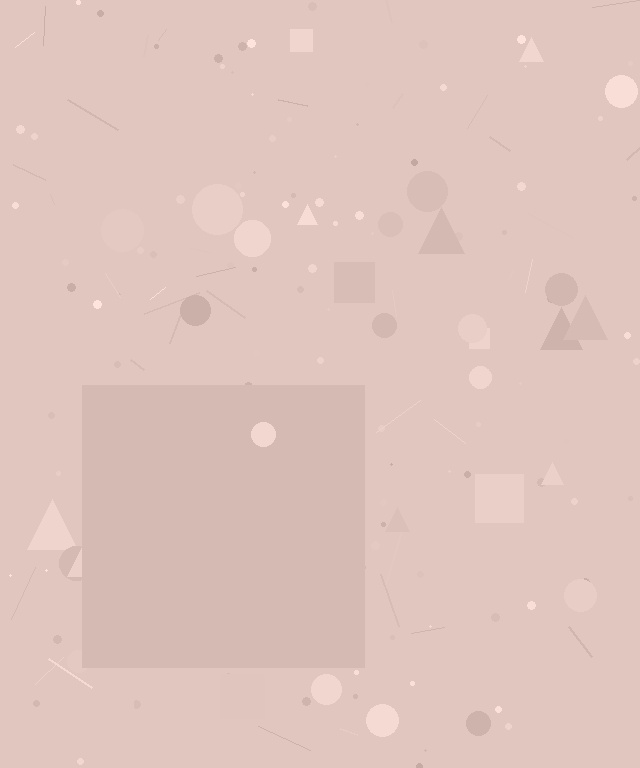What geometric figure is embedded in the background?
A square is embedded in the background.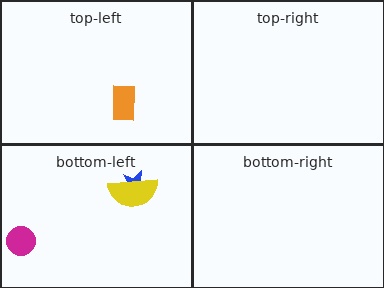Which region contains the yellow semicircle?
The bottom-left region.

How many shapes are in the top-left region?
1.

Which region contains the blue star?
The bottom-left region.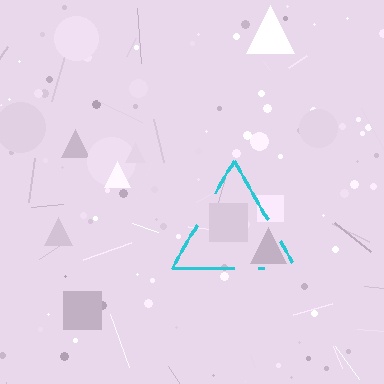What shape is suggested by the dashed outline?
The dashed outline suggests a triangle.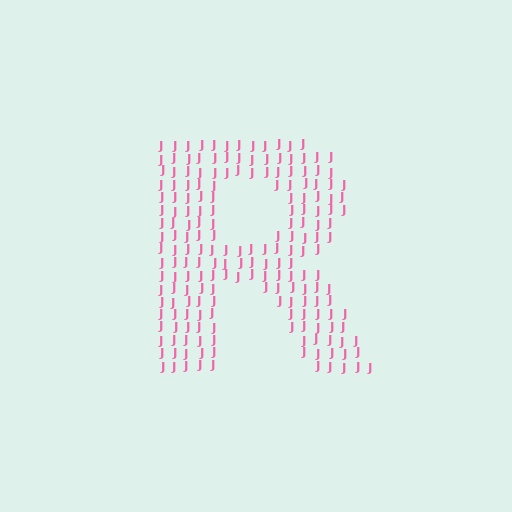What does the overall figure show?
The overall figure shows the letter R.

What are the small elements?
The small elements are letter J's.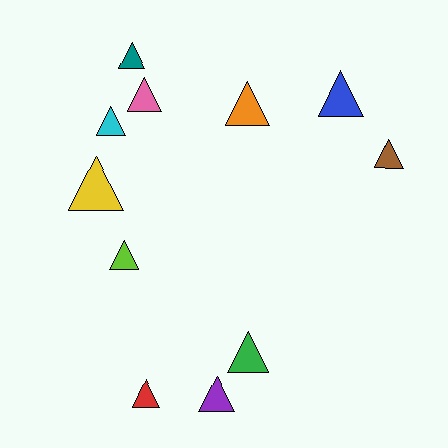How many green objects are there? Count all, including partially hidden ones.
There is 1 green object.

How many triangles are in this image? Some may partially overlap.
There are 11 triangles.